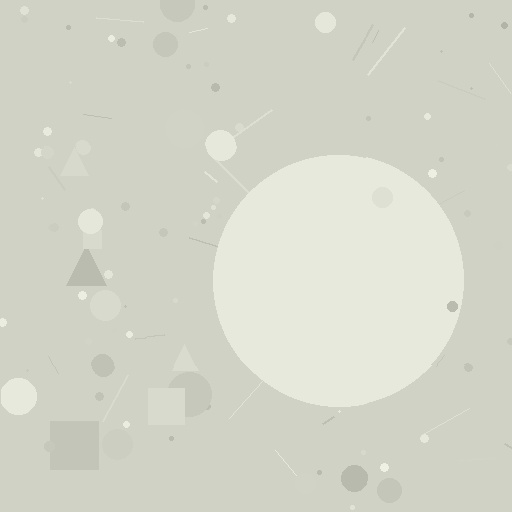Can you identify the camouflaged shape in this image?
The camouflaged shape is a circle.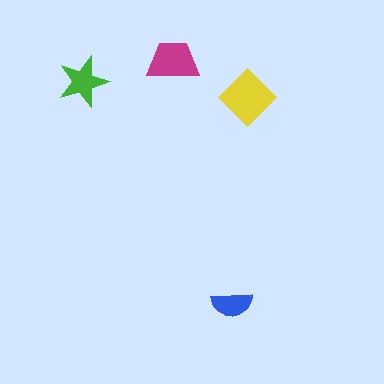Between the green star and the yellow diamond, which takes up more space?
The yellow diamond.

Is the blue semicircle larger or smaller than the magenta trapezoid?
Smaller.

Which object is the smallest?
The blue semicircle.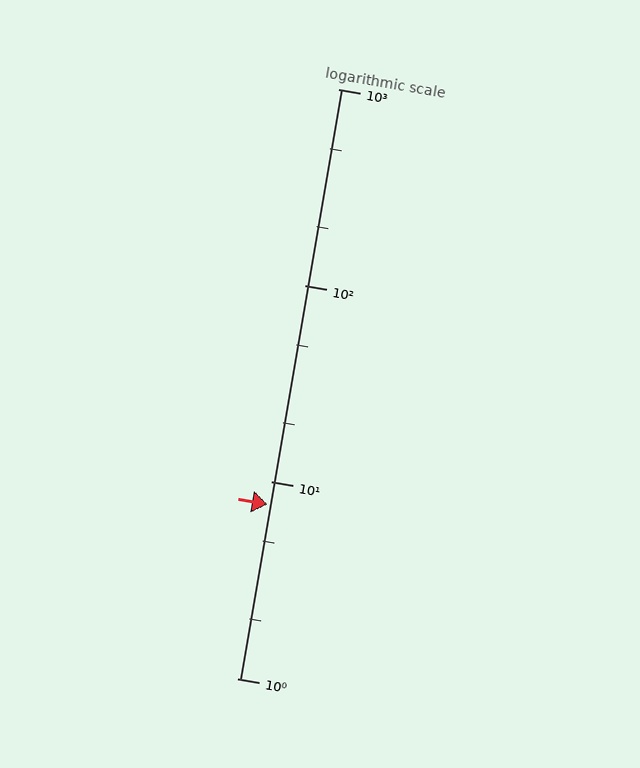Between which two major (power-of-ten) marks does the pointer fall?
The pointer is between 1 and 10.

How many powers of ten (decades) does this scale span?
The scale spans 3 decades, from 1 to 1000.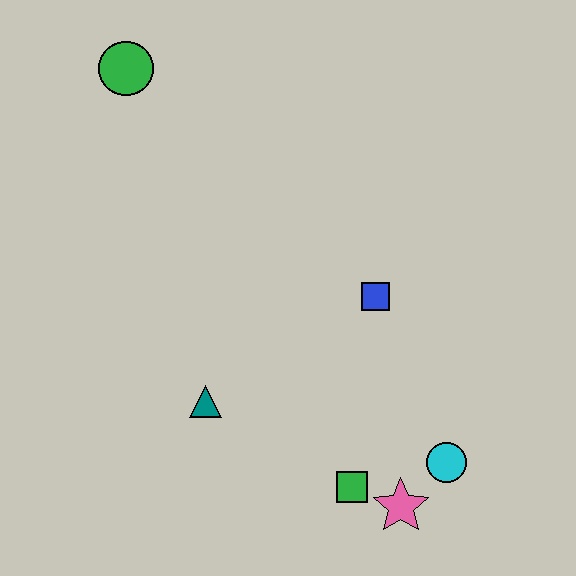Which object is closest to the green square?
The pink star is closest to the green square.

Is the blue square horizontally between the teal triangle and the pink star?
Yes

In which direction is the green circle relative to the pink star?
The green circle is above the pink star.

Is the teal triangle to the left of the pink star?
Yes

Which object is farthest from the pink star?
The green circle is farthest from the pink star.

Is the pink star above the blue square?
No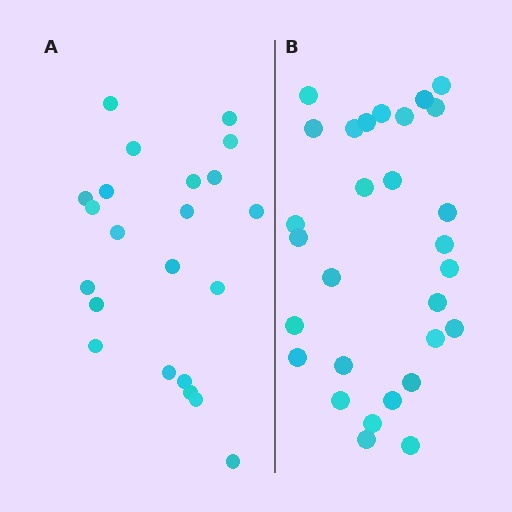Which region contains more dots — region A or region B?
Region B (the right region) has more dots.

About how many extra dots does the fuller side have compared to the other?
Region B has roughly 8 or so more dots than region A.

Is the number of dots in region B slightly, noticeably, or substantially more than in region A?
Region B has noticeably more, but not dramatically so. The ratio is roughly 1.3 to 1.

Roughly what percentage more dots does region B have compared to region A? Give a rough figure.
About 30% more.